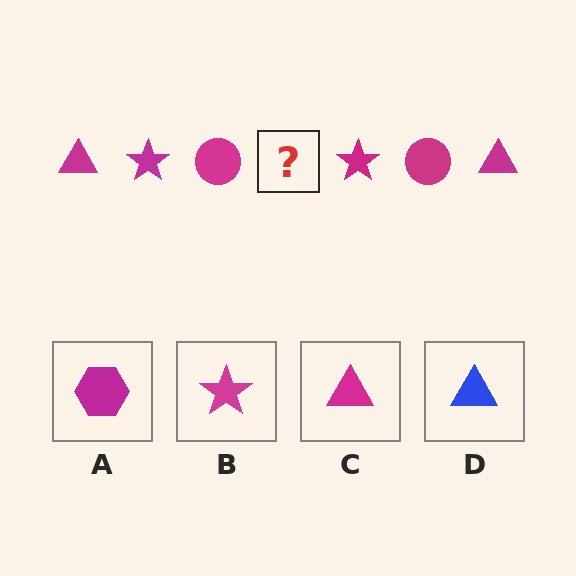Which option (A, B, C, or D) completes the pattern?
C.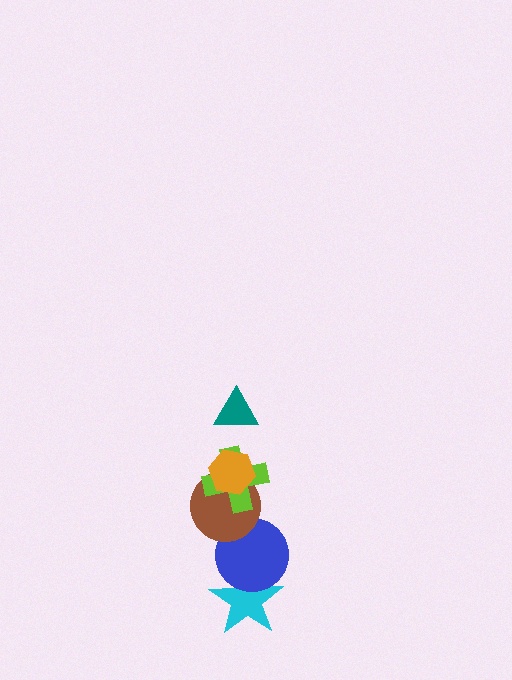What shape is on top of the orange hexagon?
The teal triangle is on top of the orange hexagon.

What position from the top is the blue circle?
The blue circle is 5th from the top.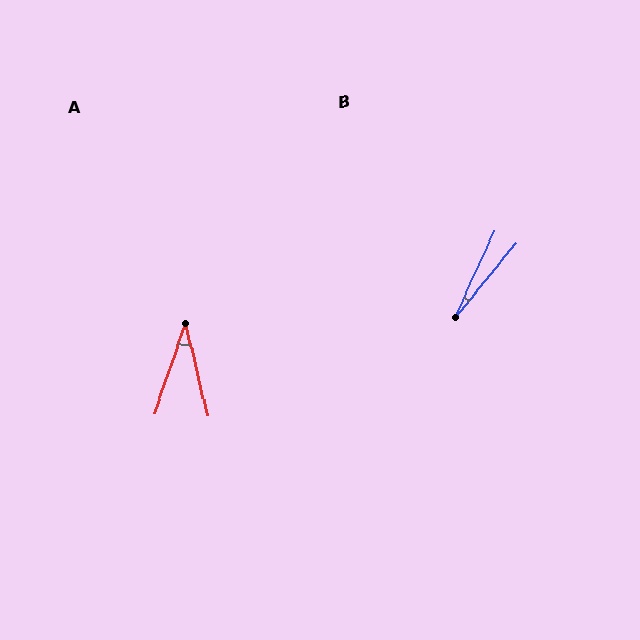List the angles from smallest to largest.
B (15°), A (32°).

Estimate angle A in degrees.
Approximately 32 degrees.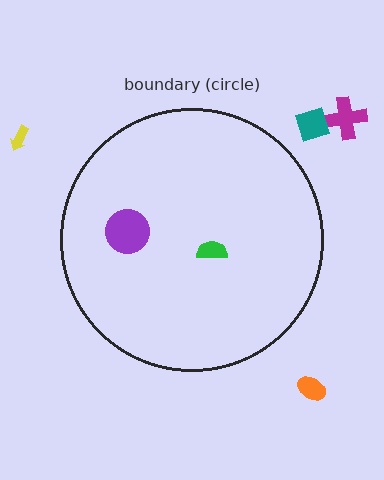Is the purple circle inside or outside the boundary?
Inside.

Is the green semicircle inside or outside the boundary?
Inside.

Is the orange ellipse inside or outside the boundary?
Outside.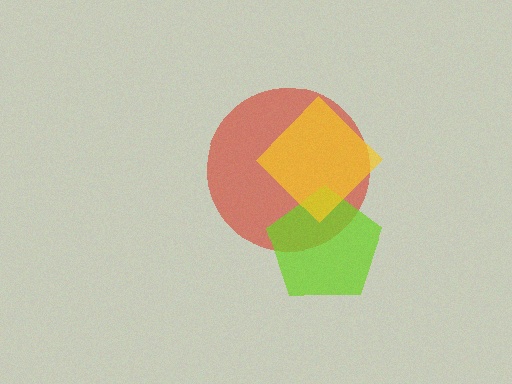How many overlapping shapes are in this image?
There are 3 overlapping shapes in the image.